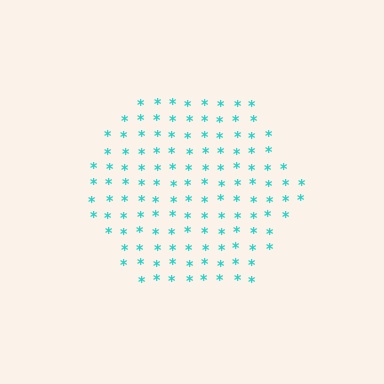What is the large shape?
The large shape is a hexagon.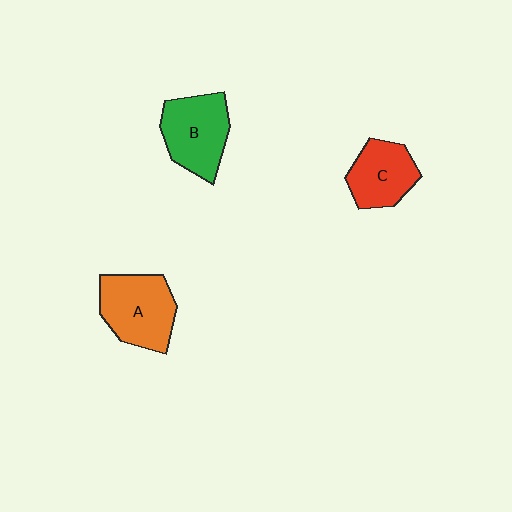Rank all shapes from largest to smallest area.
From largest to smallest: A (orange), B (green), C (red).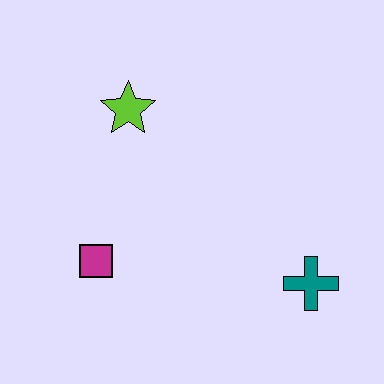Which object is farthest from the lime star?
The teal cross is farthest from the lime star.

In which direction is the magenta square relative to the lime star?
The magenta square is below the lime star.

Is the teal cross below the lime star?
Yes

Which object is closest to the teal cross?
The magenta square is closest to the teal cross.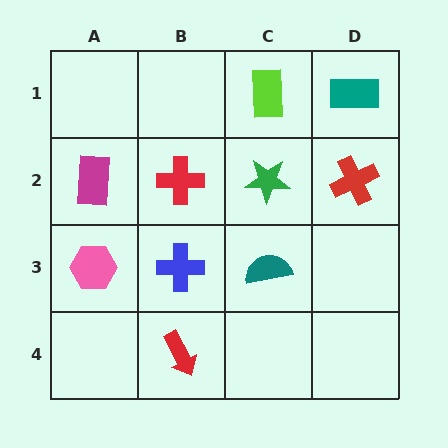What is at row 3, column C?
A teal semicircle.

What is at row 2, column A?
A magenta rectangle.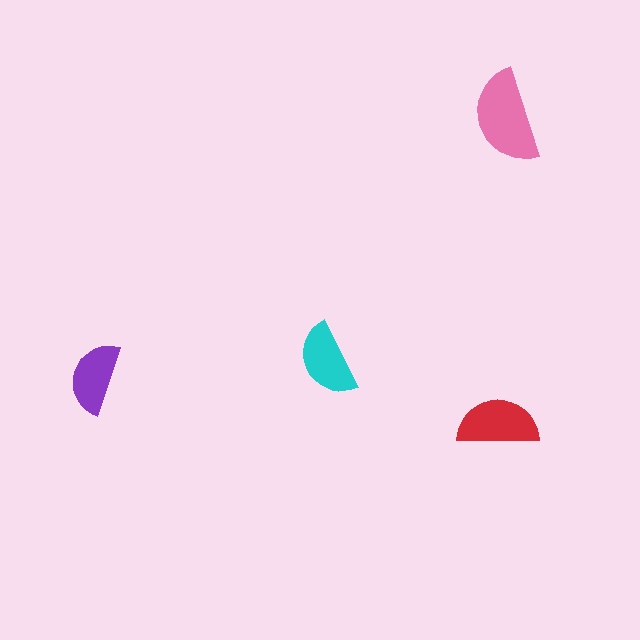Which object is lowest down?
The red semicircle is bottommost.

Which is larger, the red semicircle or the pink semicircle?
The pink one.